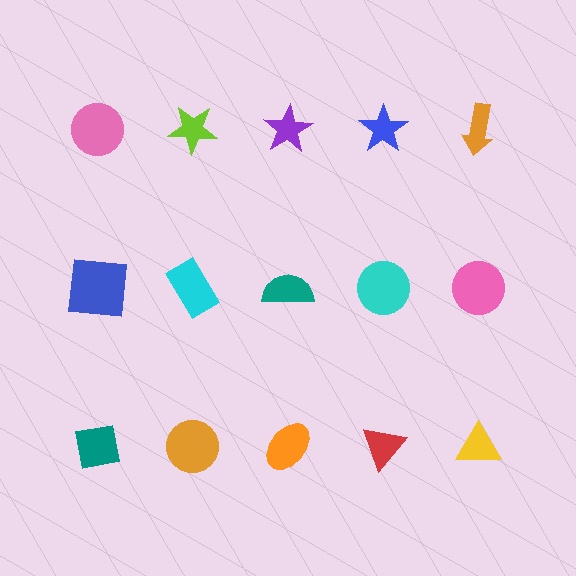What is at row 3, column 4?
A red triangle.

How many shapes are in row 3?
5 shapes.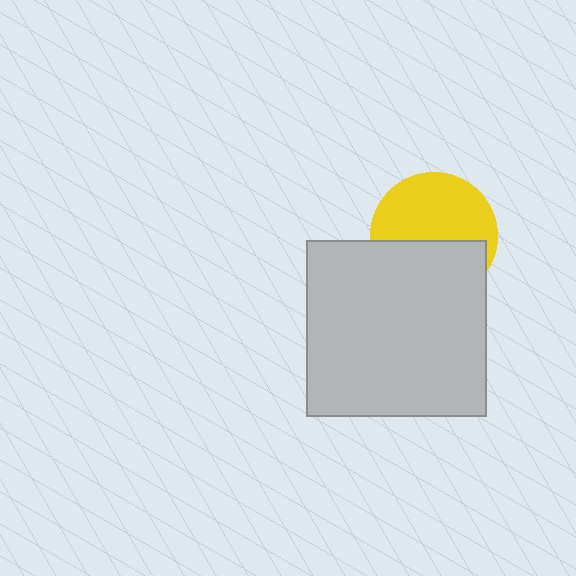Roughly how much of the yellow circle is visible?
About half of it is visible (roughly 55%).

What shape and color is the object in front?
The object in front is a light gray rectangle.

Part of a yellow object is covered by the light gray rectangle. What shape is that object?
It is a circle.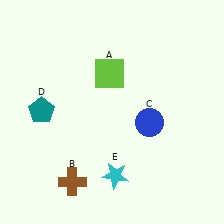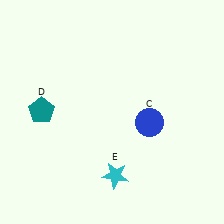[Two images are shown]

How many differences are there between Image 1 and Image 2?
There are 2 differences between the two images.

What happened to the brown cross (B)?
The brown cross (B) was removed in Image 2. It was in the bottom-left area of Image 1.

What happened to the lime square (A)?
The lime square (A) was removed in Image 2. It was in the top-left area of Image 1.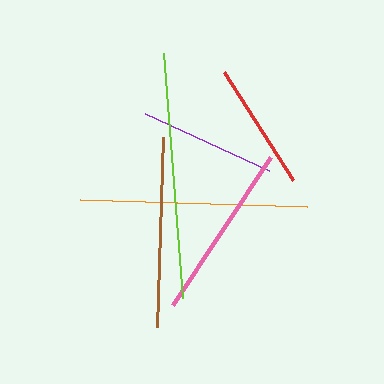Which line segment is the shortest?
The red line is the shortest at approximately 129 pixels.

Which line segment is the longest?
The lime line is the longest at approximately 246 pixels.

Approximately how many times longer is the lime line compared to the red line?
The lime line is approximately 1.9 times the length of the red line.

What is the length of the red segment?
The red segment is approximately 129 pixels long.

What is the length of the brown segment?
The brown segment is approximately 190 pixels long.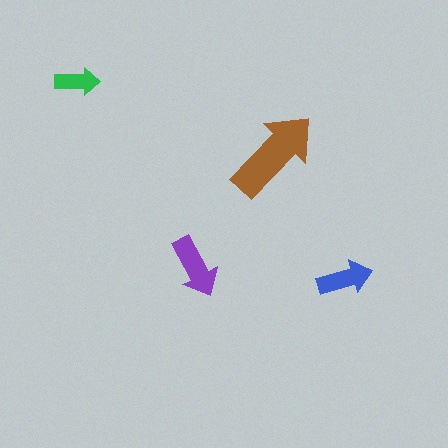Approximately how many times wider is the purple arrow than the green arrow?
About 1.5 times wider.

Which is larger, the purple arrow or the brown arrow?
The brown one.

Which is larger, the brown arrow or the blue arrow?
The brown one.